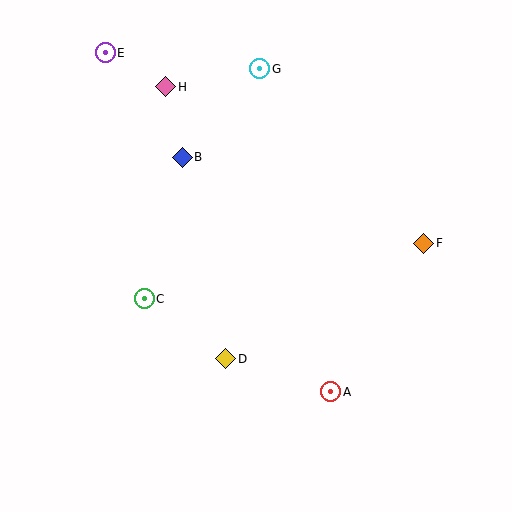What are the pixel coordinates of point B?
Point B is at (182, 157).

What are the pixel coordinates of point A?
Point A is at (331, 392).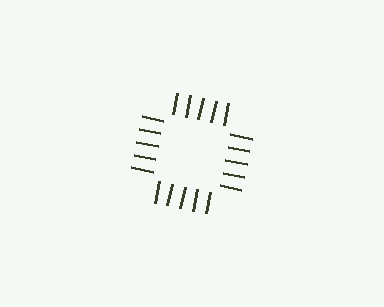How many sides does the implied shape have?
4 sides — the line-ends trace a square.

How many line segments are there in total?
20 — 5 along each of the 4 edges.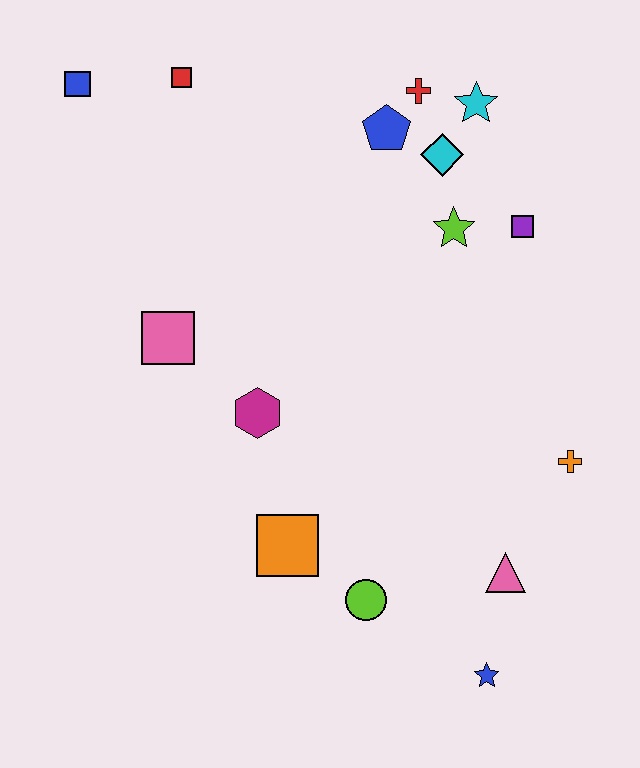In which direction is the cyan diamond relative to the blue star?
The cyan diamond is above the blue star.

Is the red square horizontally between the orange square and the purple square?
No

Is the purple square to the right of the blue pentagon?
Yes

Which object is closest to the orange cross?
The pink triangle is closest to the orange cross.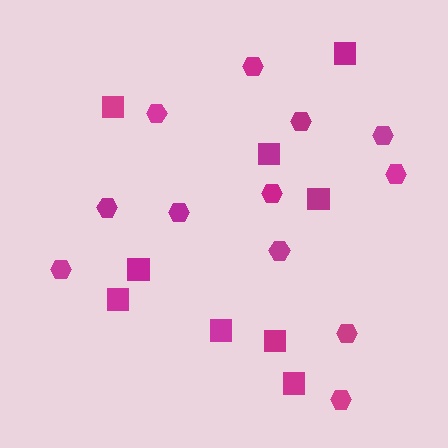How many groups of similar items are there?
There are 2 groups: one group of hexagons (12) and one group of squares (9).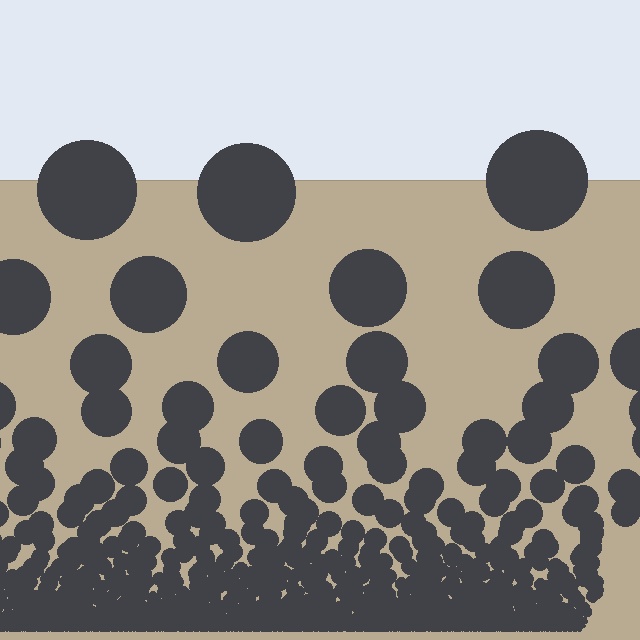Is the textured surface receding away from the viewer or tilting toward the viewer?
The surface appears to tilt toward the viewer. Texture elements get larger and sparser toward the top.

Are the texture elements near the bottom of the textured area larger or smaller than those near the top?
Smaller. The gradient is inverted — elements near the bottom are smaller and denser.